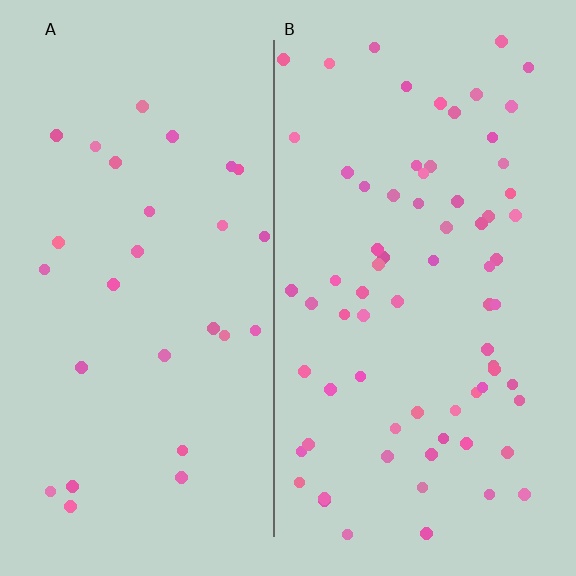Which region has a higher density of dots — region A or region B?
B (the right).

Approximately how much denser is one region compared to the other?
Approximately 2.6× — region B over region A.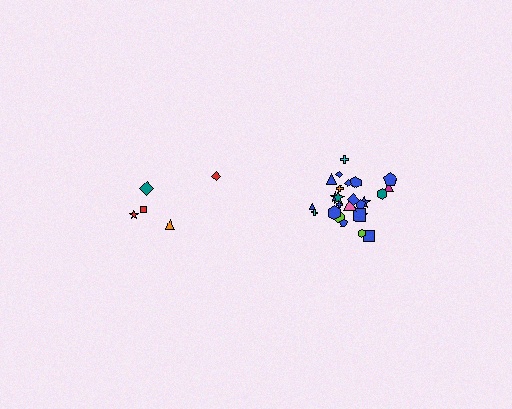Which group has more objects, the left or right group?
The right group.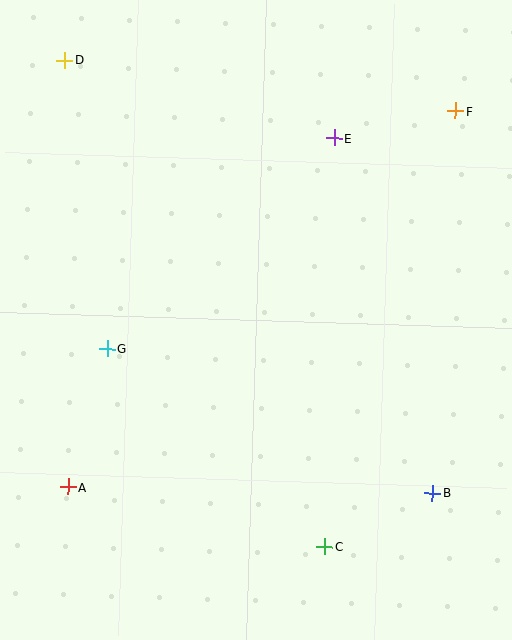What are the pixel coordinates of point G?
Point G is at (108, 349).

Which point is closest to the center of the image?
Point G at (108, 349) is closest to the center.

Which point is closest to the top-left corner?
Point D is closest to the top-left corner.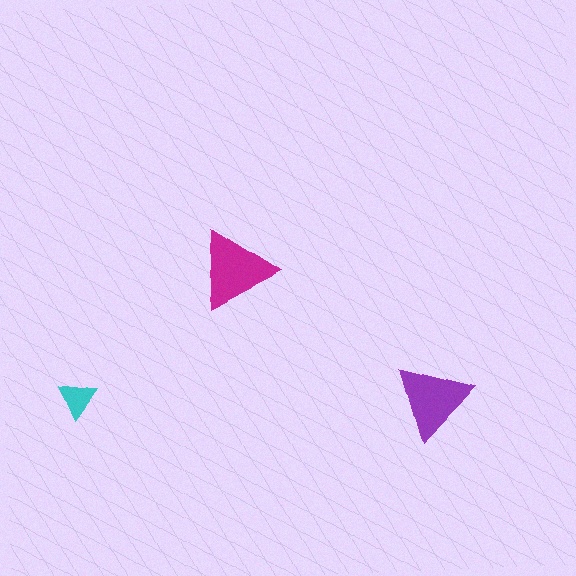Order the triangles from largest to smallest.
the magenta one, the purple one, the cyan one.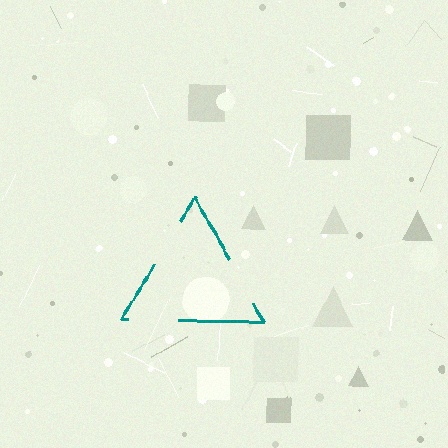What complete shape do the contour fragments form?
The contour fragments form a triangle.